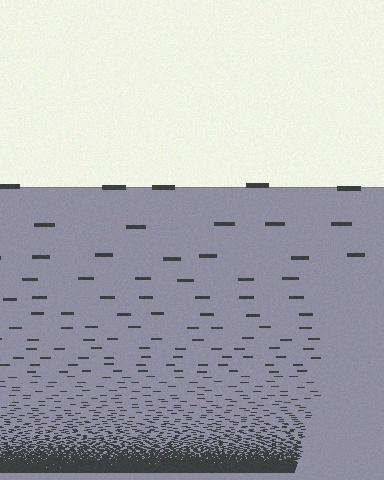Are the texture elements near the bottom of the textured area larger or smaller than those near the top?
Smaller. The gradient is inverted — elements near the bottom are smaller and denser.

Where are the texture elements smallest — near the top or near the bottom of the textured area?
Near the bottom.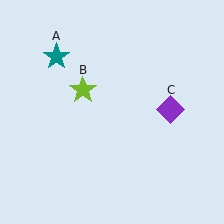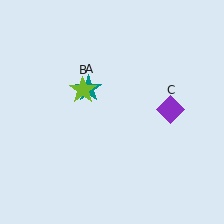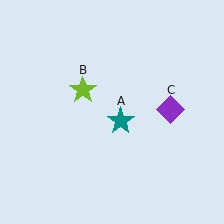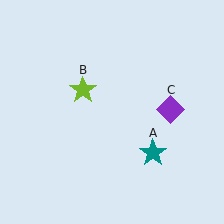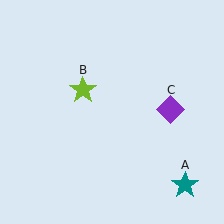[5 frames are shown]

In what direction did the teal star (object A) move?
The teal star (object A) moved down and to the right.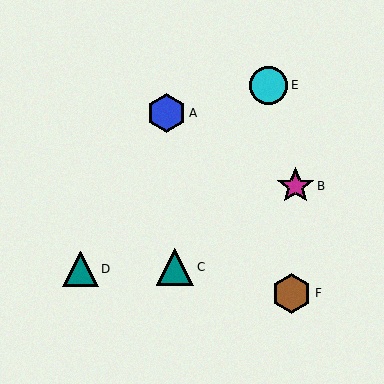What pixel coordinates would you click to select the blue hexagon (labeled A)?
Click at (167, 113) to select the blue hexagon A.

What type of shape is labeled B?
Shape B is a magenta star.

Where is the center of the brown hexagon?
The center of the brown hexagon is at (292, 293).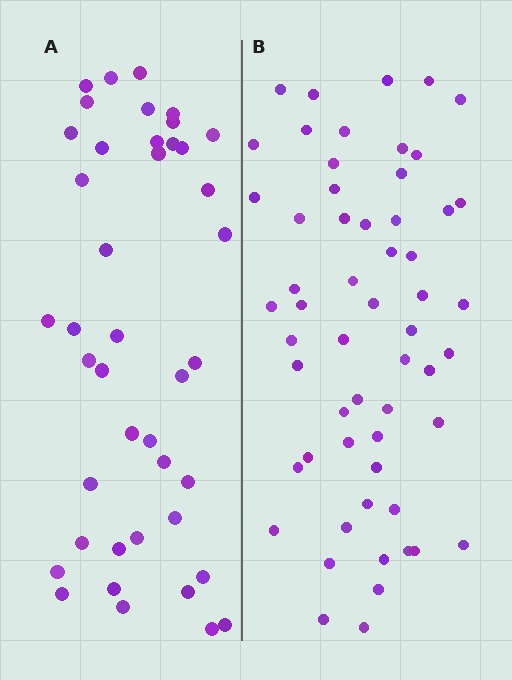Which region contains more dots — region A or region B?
Region B (the right region) has more dots.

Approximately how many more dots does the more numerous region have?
Region B has approximately 15 more dots than region A.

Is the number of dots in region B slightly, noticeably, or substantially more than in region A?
Region B has noticeably more, but not dramatically so. The ratio is roughly 1.4 to 1.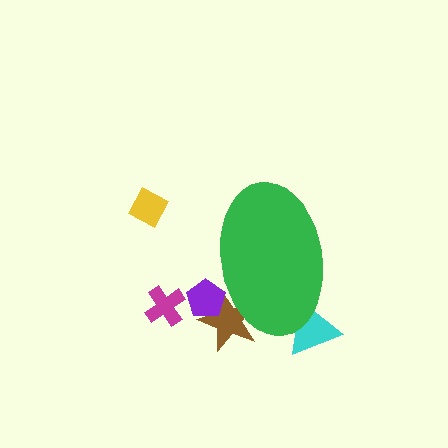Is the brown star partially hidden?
Yes, the brown star is partially hidden behind the green ellipse.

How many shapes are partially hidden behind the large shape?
3 shapes are partially hidden.